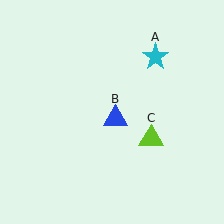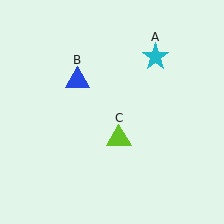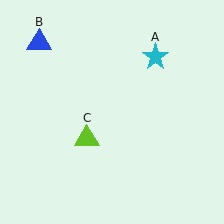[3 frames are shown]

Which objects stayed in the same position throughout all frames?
Cyan star (object A) remained stationary.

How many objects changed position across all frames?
2 objects changed position: blue triangle (object B), lime triangle (object C).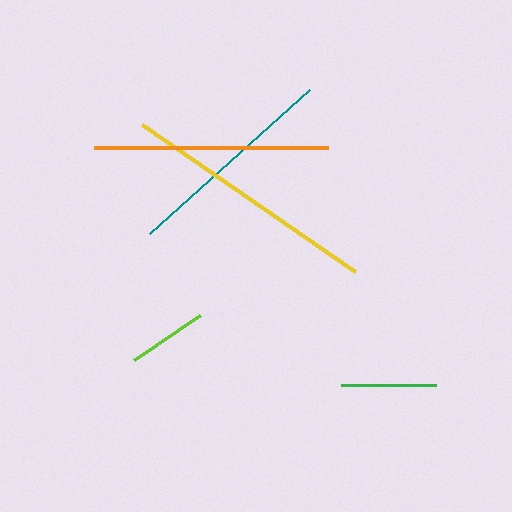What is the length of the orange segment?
The orange segment is approximately 234 pixels long.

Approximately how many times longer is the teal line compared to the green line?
The teal line is approximately 2.3 times the length of the green line.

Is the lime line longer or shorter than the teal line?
The teal line is longer than the lime line.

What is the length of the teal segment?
The teal segment is approximately 215 pixels long.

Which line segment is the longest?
The yellow line is the longest at approximately 259 pixels.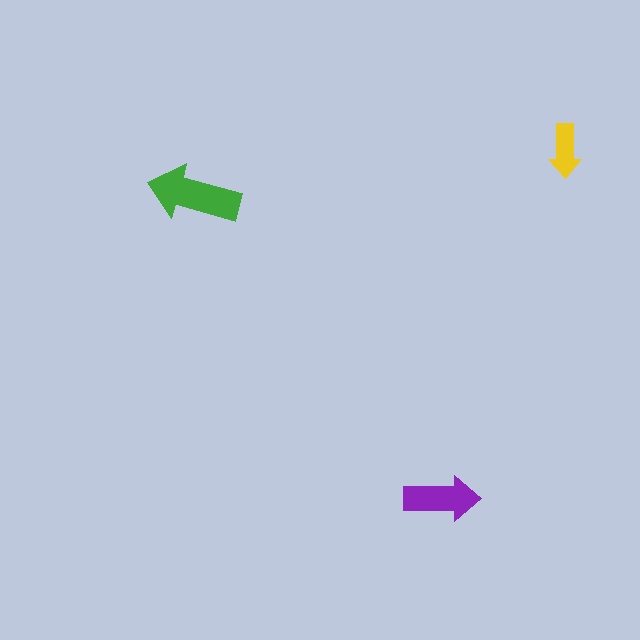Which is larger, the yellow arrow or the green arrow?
The green one.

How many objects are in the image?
There are 3 objects in the image.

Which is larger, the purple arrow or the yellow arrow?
The purple one.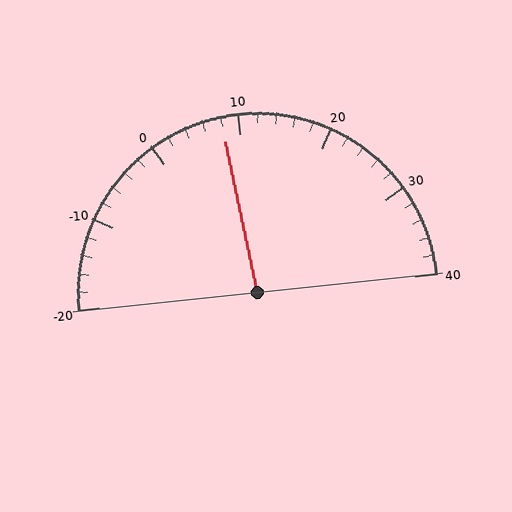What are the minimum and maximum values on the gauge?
The gauge ranges from -20 to 40.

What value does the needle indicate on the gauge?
The needle indicates approximately 8.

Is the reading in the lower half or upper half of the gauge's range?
The reading is in the lower half of the range (-20 to 40).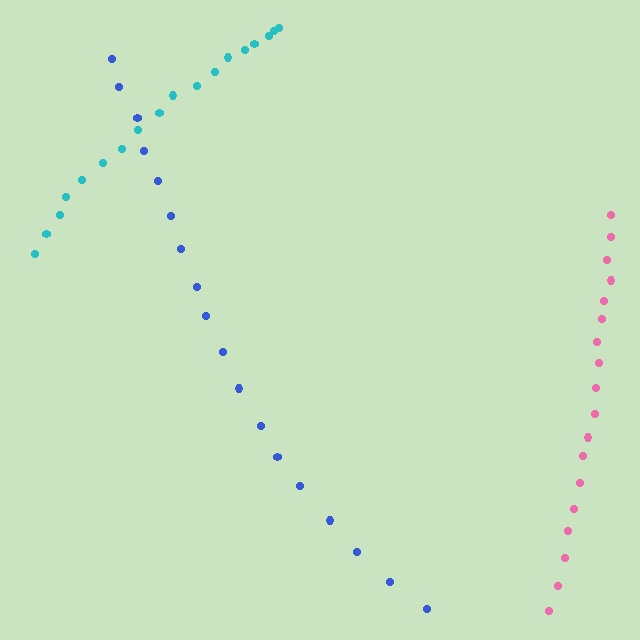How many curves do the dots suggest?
There are 3 distinct paths.